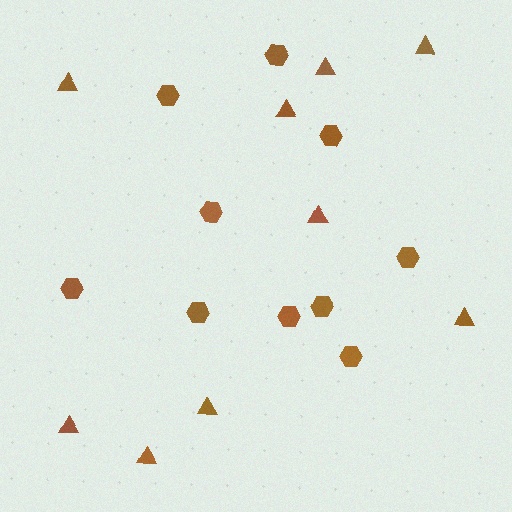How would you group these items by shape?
There are 2 groups: one group of triangles (9) and one group of hexagons (10).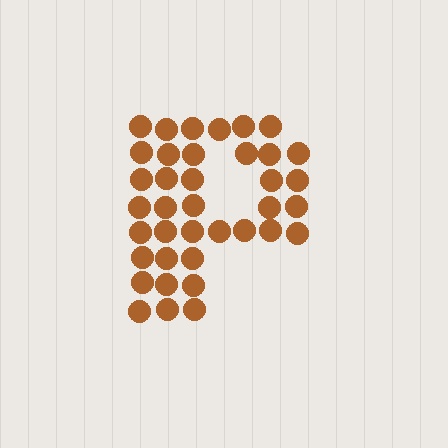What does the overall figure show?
The overall figure shows the letter P.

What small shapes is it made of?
It is made of small circles.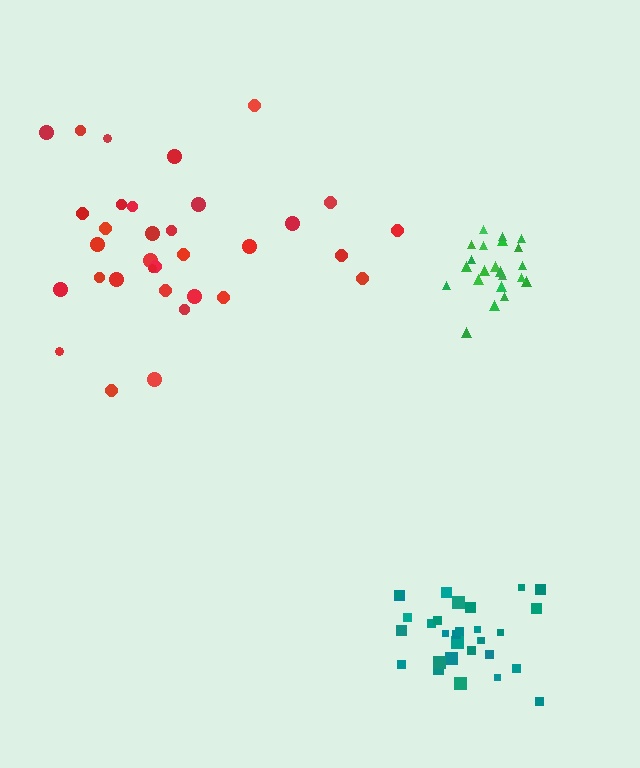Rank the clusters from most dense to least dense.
green, teal, red.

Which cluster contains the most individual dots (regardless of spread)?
Red (33).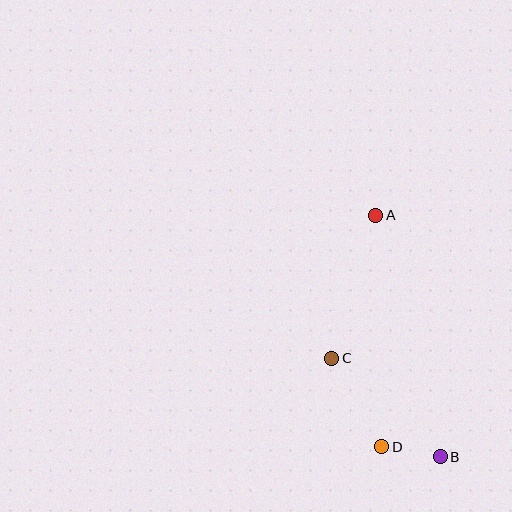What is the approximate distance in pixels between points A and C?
The distance between A and C is approximately 149 pixels.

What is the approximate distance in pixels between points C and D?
The distance between C and D is approximately 102 pixels.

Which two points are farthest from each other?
Points A and B are farthest from each other.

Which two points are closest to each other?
Points B and D are closest to each other.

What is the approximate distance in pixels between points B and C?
The distance between B and C is approximately 147 pixels.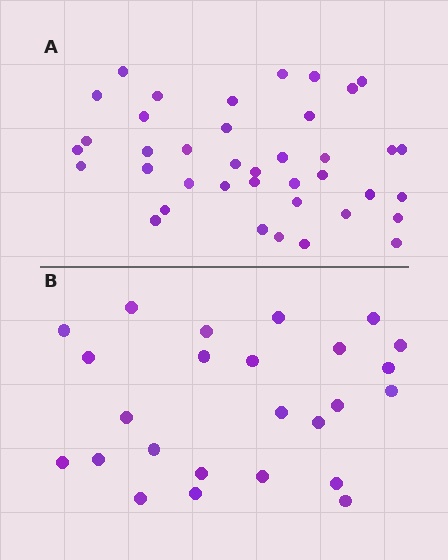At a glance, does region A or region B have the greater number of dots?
Region A (the top region) has more dots.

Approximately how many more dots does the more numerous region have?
Region A has approximately 15 more dots than region B.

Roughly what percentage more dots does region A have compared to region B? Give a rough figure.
About 55% more.